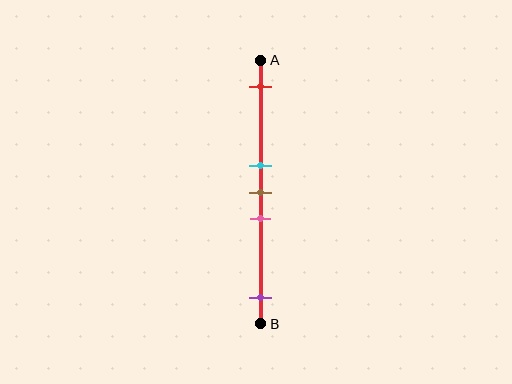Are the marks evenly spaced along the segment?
No, the marks are not evenly spaced.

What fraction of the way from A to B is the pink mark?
The pink mark is approximately 60% (0.6) of the way from A to B.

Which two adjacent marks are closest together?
The cyan and brown marks are the closest adjacent pair.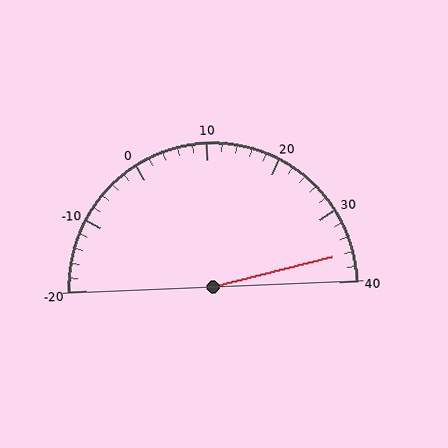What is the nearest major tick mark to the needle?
The nearest major tick mark is 40.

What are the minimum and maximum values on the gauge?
The gauge ranges from -20 to 40.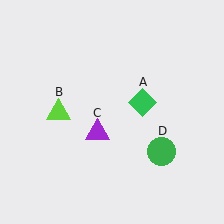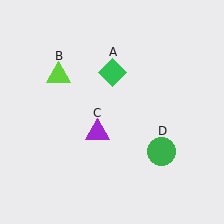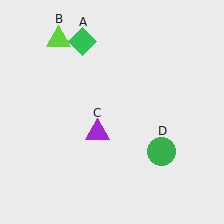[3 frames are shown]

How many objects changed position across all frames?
2 objects changed position: green diamond (object A), lime triangle (object B).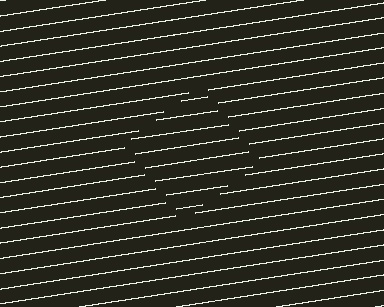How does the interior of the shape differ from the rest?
The interior of the shape contains the same grating, shifted by half a period — the contour is defined by the phase discontinuity where line-ends from the inner and outer gratings abut.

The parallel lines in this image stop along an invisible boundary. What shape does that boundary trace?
An illusory square. The interior of the shape contains the same grating, shifted by half a period — the contour is defined by the phase discontinuity where line-ends from the inner and outer gratings abut.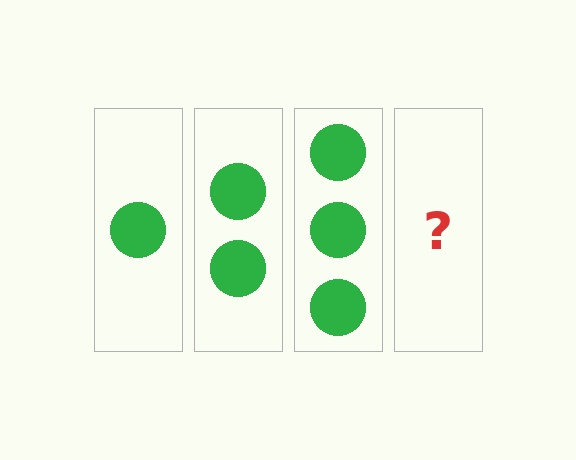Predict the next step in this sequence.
The next step is 4 circles.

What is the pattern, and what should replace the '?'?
The pattern is that each step adds one more circle. The '?' should be 4 circles.